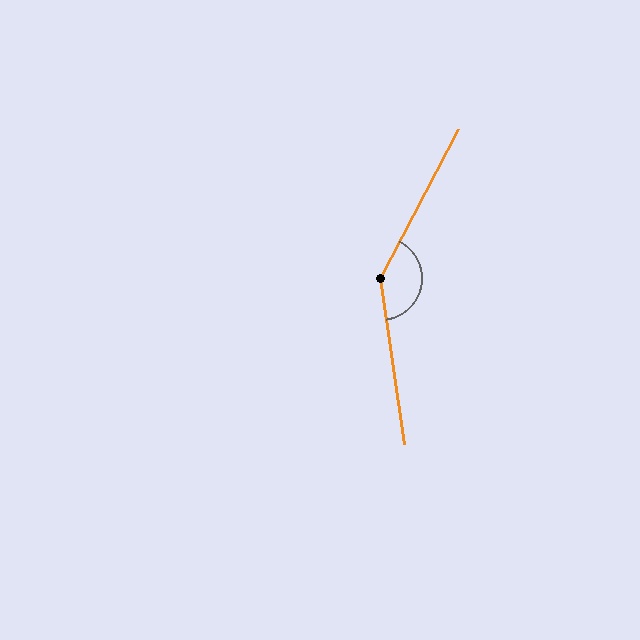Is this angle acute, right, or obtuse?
It is obtuse.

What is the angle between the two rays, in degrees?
Approximately 144 degrees.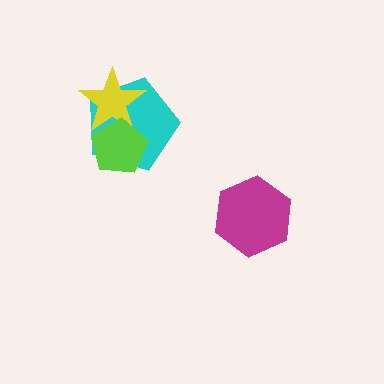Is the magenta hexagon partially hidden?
No, no other shape covers it.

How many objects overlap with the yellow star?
2 objects overlap with the yellow star.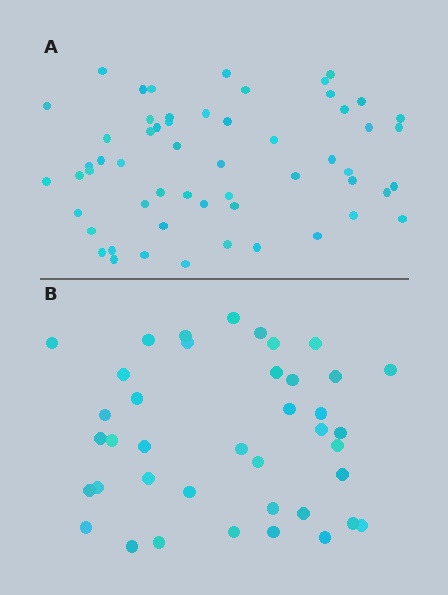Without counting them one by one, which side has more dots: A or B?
Region A (the top region) has more dots.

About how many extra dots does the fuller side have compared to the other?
Region A has approximately 15 more dots than region B.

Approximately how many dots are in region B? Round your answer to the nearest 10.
About 40 dots.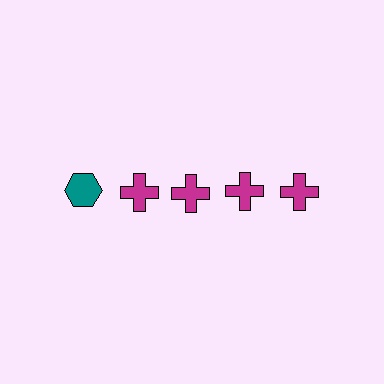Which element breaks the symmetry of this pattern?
The teal hexagon in the top row, leftmost column breaks the symmetry. All other shapes are magenta crosses.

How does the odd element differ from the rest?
It differs in both color (teal instead of magenta) and shape (hexagon instead of cross).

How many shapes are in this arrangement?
There are 5 shapes arranged in a grid pattern.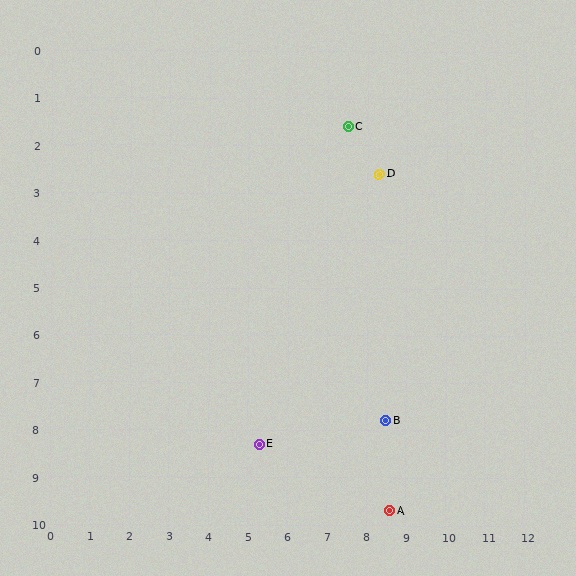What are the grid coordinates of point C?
Point C is at approximately (7.5, 1.6).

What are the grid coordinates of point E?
Point E is at approximately (5.3, 8.3).